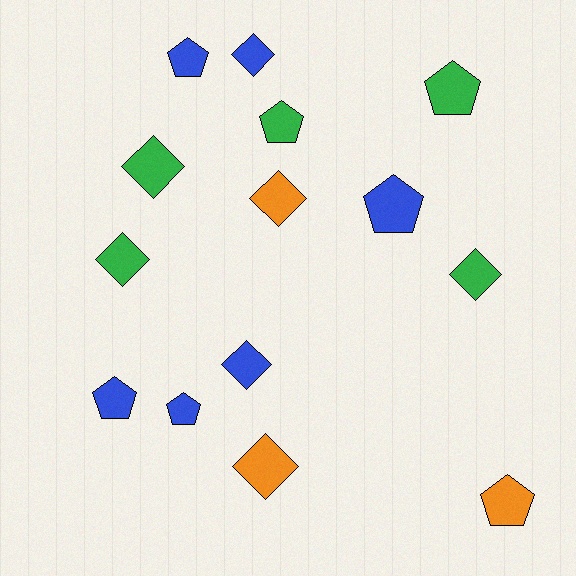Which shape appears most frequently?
Diamond, with 7 objects.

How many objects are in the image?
There are 14 objects.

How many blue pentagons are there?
There are 4 blue pentagons.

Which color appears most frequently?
Blue, with 6 objects.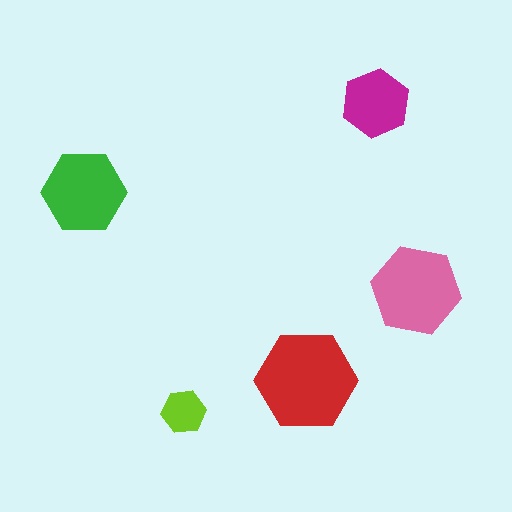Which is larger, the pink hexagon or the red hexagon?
The red one.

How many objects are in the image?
There are 5 objects in the image.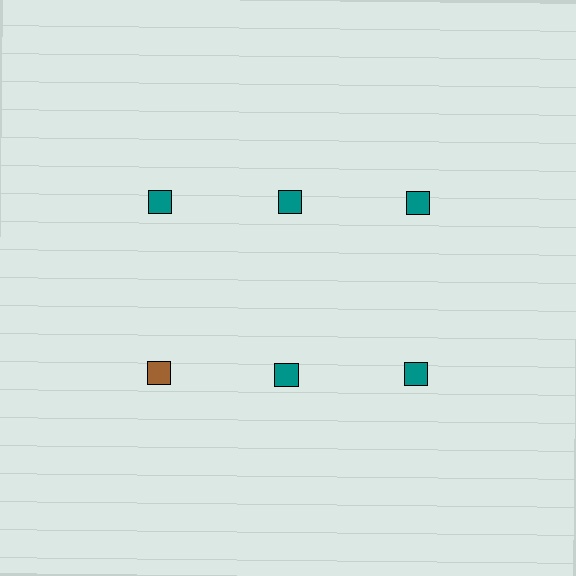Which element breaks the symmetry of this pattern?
The brown square in the second row, leftmost column breaks the symmetry. All other shapes are teal squares.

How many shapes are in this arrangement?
There are 6 shapes arranged in a grid pattern.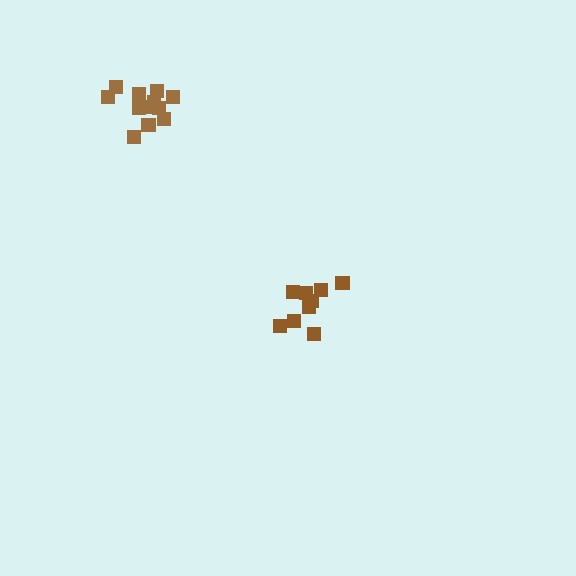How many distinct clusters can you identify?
There are 2 distinct clusters.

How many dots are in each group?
Group 1: 9 dots, Group 2: 13 dots (22 total).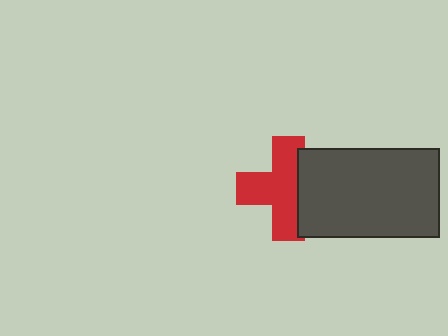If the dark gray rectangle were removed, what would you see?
You would see the complete red cross.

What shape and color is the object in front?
The object in front is a dark gray rectangle.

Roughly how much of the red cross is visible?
Most of it is visible (roughly 68%).